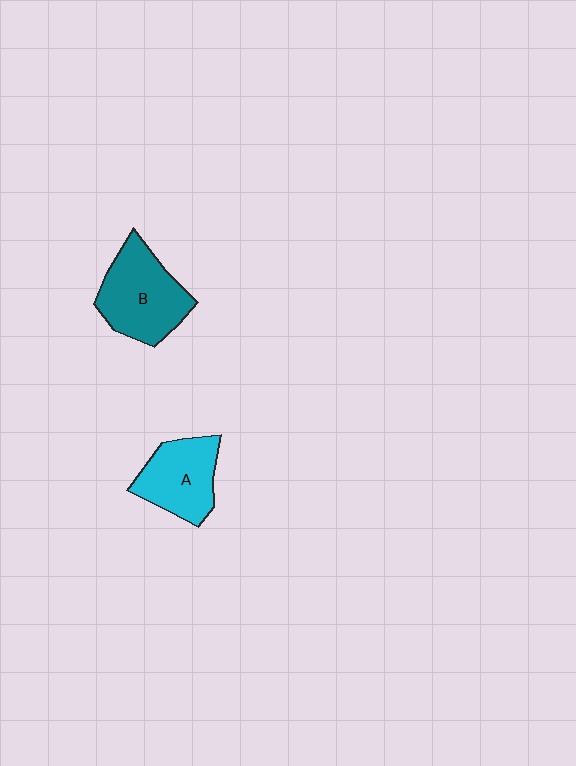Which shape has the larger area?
Shape B (teal).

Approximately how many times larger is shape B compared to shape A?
Approximately 1.2 times.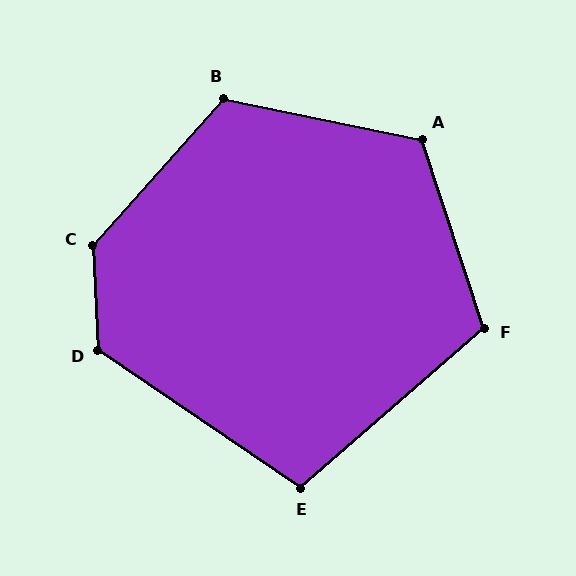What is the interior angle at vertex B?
Approximately 120 degrees (obtuse).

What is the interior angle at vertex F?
Approximately 113 degrees (obtuse).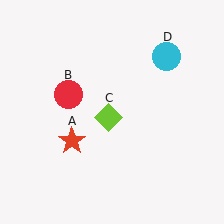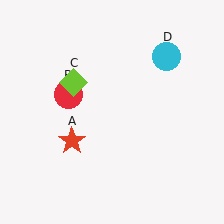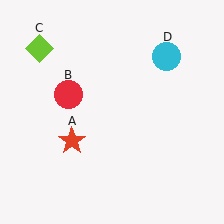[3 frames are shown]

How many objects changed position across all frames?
1 object changed position: lime diamond (object C).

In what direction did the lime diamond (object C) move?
The lime diamond (object C) moved up and to the left.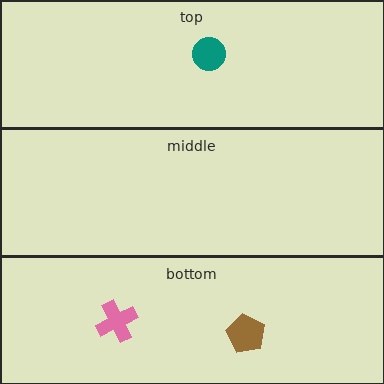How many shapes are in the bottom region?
2.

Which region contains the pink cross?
The bottom region.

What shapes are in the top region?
The teal circle.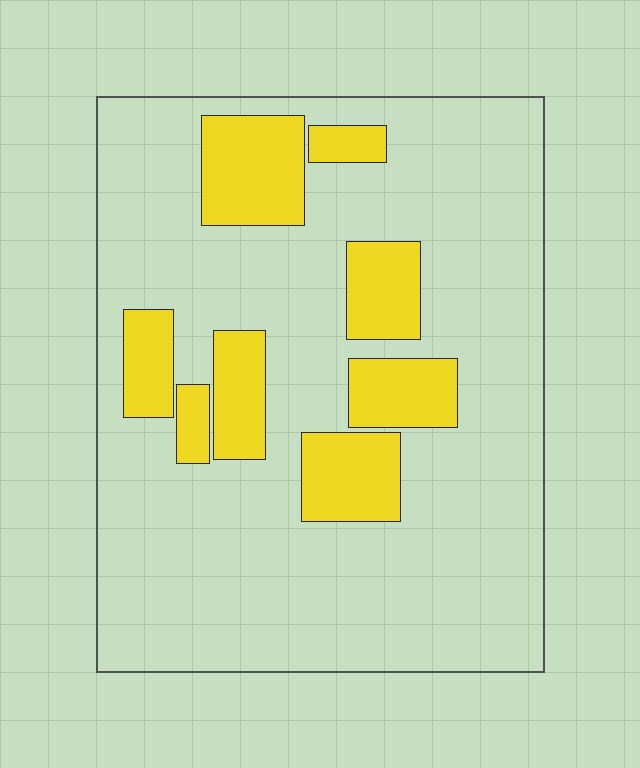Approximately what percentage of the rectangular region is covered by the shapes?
Approximately 20%.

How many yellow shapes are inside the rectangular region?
8.